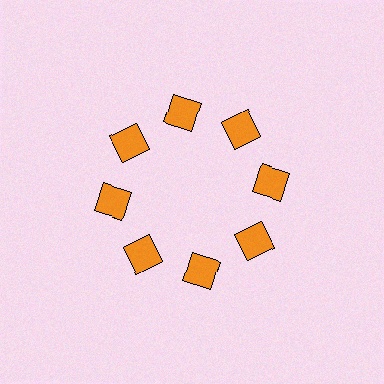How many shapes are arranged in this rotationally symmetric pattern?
There are 8 shapes, arranged in 8 groups of 1.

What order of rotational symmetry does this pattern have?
This pattern has 8-fold rotational symmetry.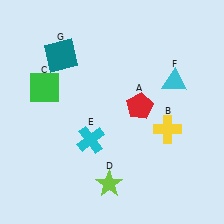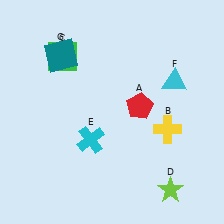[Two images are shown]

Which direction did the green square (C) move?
The green square (C) moved up.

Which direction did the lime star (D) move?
The lime star (D) moved right.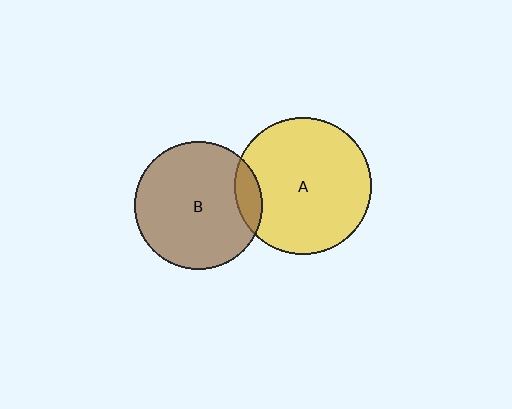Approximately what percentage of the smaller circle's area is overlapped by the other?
Approximately 10%.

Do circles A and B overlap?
Yes.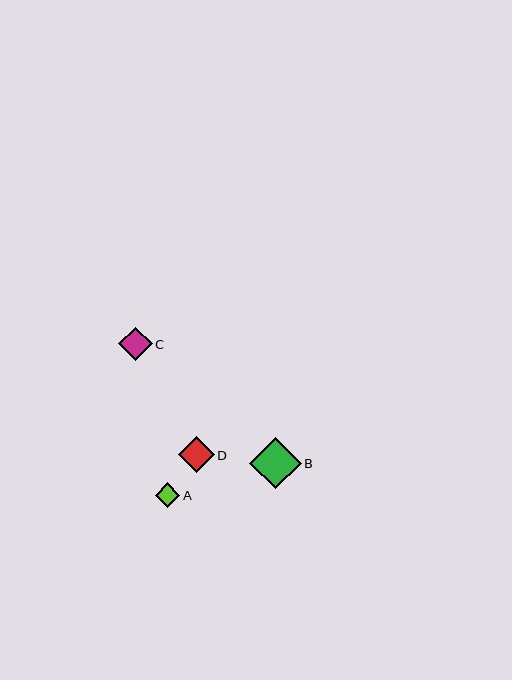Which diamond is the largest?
Diamond B is the largest with a size of approximately 52 pixels.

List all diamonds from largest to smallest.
From largest to smallest: B, D, C, A.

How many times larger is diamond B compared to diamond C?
Diamond B is approximately 1.6 times the size of diamond C.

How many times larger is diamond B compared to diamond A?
Diamond B is approximately 2.1 times the size of diamond A.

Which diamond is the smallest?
Diamond A is the smallest with a size of approximately 25 pixels.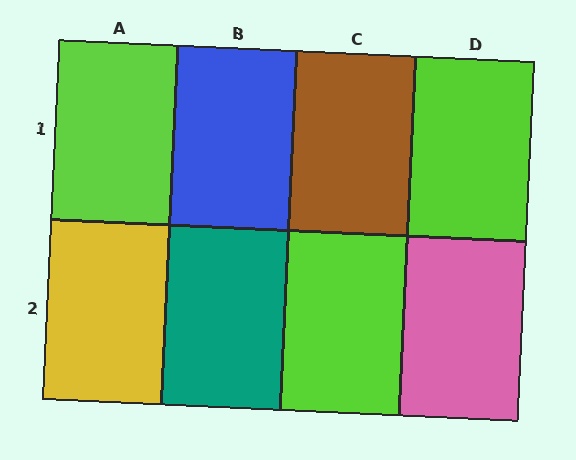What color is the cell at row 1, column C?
Brown.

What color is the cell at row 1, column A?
Lime.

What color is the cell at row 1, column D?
Lime.